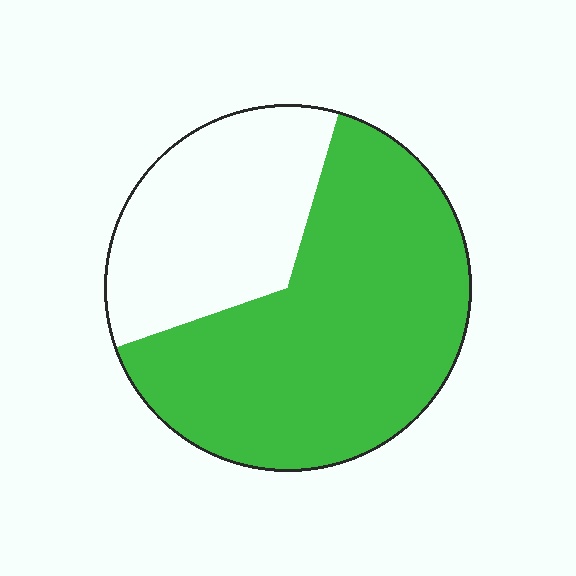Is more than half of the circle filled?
Yes.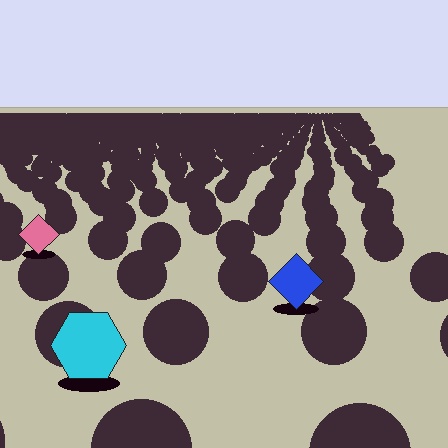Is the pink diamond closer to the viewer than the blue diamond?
No. The blue diamond is closer — you can tell from the texture gradient: the ground texture is coarser near it.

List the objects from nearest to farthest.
From nearest to farthest: the cyan hexagon, the blue diamond, the pink diamond.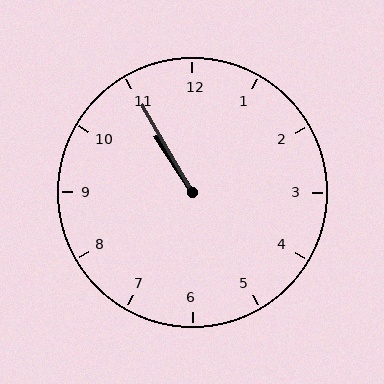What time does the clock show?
10:55.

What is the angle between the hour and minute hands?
Approximately 2 degrees.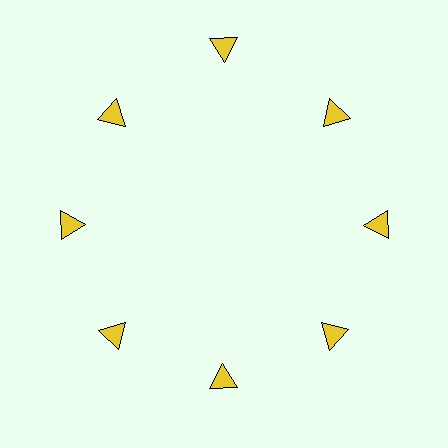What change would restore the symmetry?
The symmetry would be restored by moving it inward, back onto the ring so that all 8 triangles sit at equal angles and equal distance from the center.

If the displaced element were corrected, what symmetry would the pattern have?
It would have 8-fold rotational symmetry — the pattern would map onto itself every 45 degrees.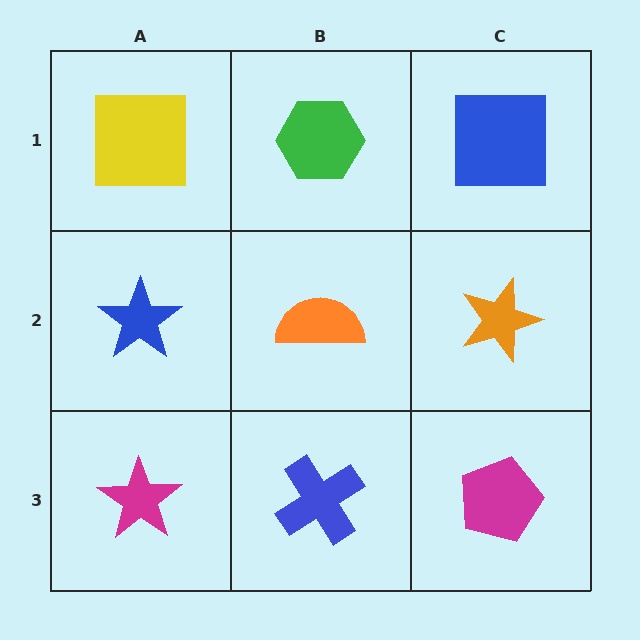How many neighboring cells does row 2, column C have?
3.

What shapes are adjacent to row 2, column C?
A blue square (row 1, column C), a magenta pentagon (row 3, column C), an orange semicircle (row 2, column B).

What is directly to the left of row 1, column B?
A yellow square.